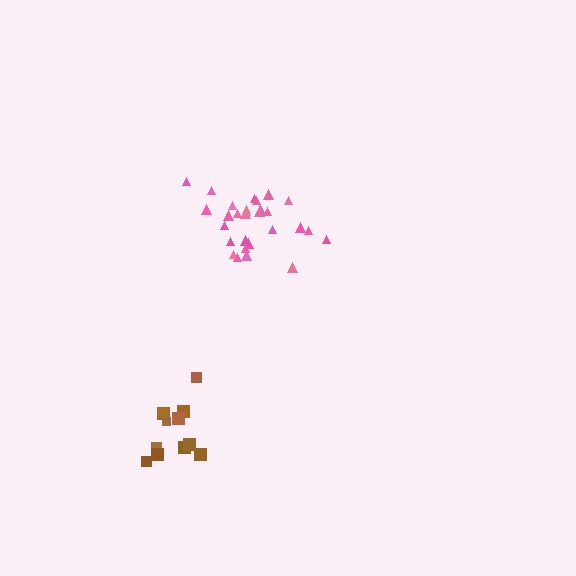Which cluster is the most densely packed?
Pink.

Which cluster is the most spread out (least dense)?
Brown.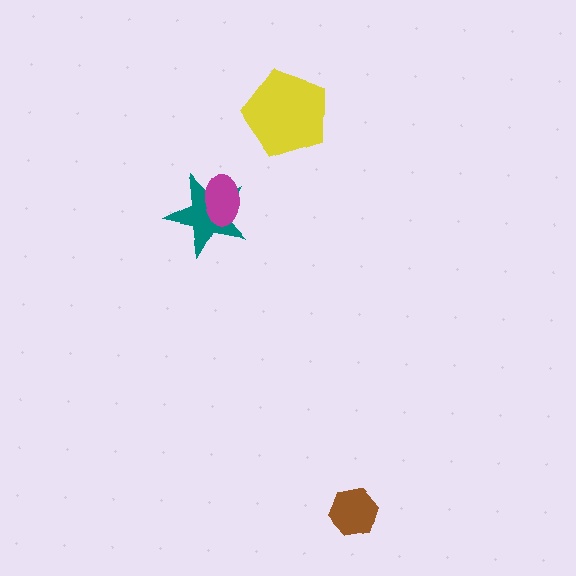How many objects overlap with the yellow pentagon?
0 objects overlap with the yellow pentagon.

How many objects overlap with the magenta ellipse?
1 object overlaps with the magenta ellipse.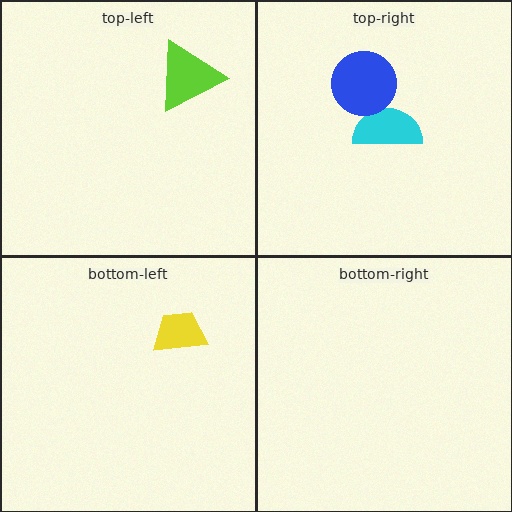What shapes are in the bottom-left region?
The yellow trapezoid.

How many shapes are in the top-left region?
1.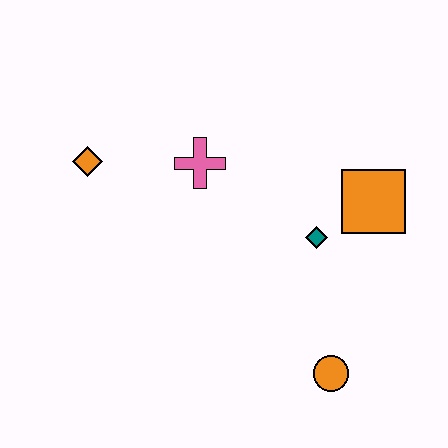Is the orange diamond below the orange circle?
No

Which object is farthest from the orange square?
The orange diamond is farthest from the orange square.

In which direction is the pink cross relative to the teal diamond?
The pink cross is to the left of the teal diamond.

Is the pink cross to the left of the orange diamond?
No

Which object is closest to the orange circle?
The teal diamond is closest to the orange circle.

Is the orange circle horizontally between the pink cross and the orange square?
Yes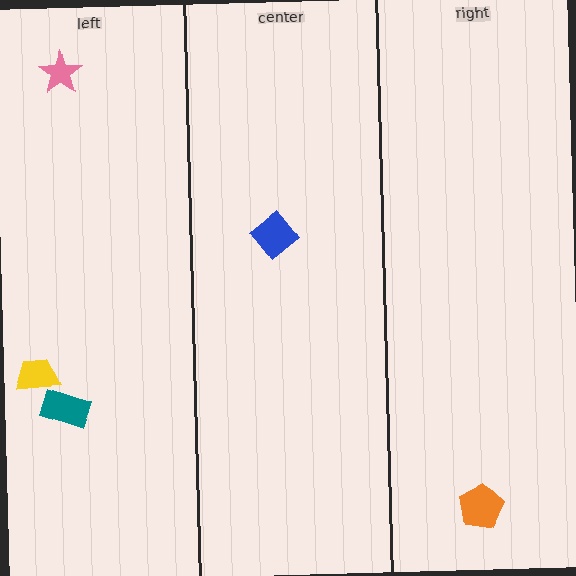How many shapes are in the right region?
1.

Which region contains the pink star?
The left region.